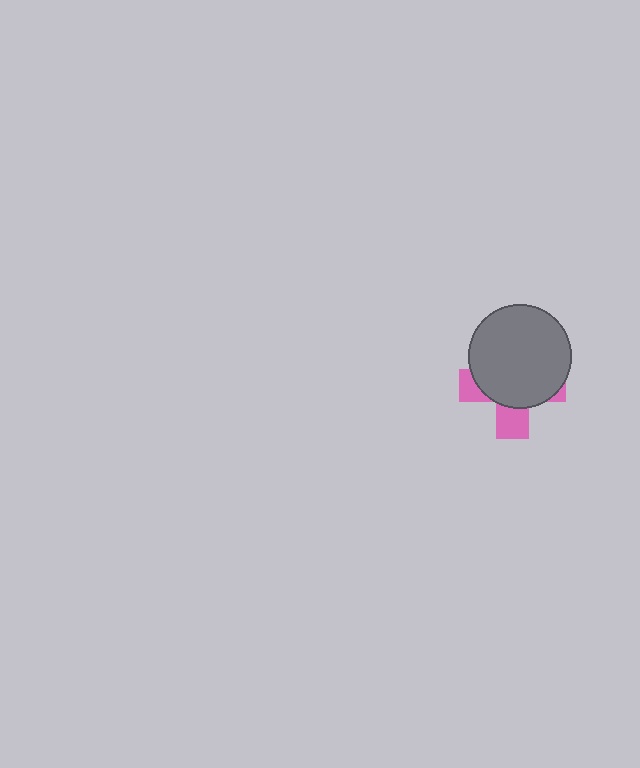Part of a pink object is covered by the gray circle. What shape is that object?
It is a cross.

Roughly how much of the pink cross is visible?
A small part of it is visible (roughly 31%).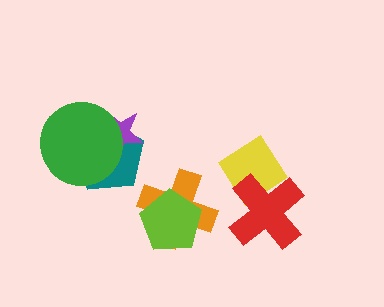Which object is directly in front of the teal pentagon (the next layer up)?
The purple star is directly in front of the teal pentagon.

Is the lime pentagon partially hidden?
No, no other shape covers it.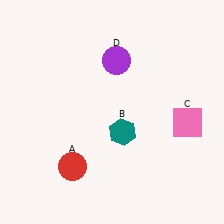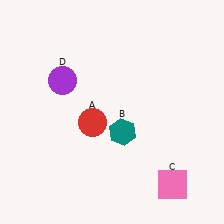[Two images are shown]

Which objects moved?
The objects that moved are: the red circle (A), the pink square (C), the purple circle (D).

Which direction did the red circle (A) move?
The red circle (A) moved up.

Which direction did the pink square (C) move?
The pink square (C) moved down.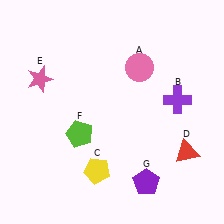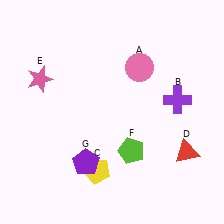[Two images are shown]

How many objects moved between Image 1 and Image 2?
2 objects moved between the two images.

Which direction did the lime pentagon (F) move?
The lime pentagon (F) moved right.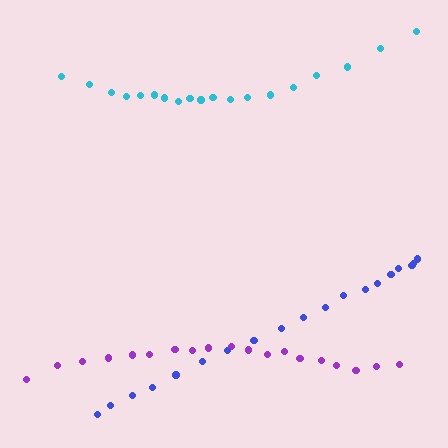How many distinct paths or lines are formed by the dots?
There are 3 distinct paths.